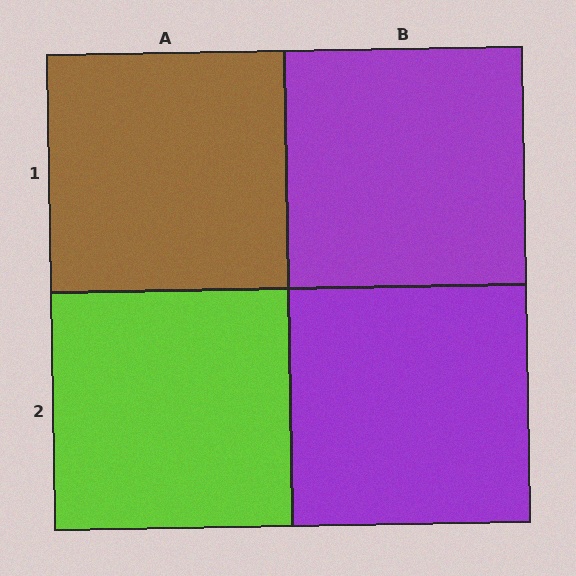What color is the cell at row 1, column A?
Brown.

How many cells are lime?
1 cell is lime.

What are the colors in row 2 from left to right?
Lime, purple.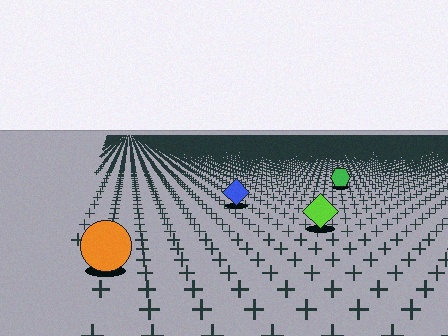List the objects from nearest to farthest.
From nearest to farthest: the orange circle, the lime diamond, the blue diamond, the green hexagon.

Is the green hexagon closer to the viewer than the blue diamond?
No. The blue diamond is closer — you can tell from the texture gradient: the ground texture is coarser near it.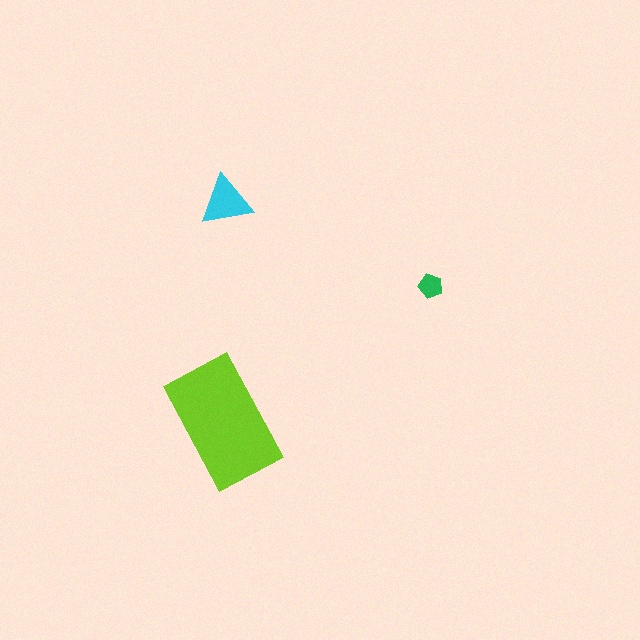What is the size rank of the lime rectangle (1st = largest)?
1st.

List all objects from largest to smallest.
The lime rectangle, the cyan triangle, the green pentagon.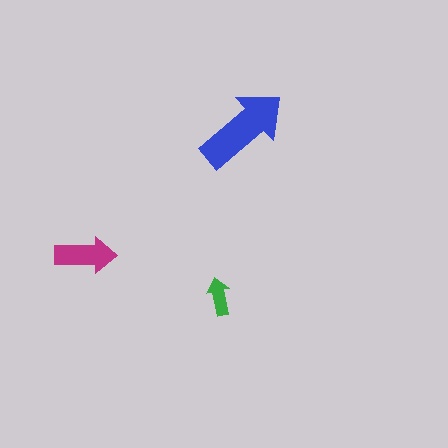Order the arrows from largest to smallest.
the blue one, the magenta one, the green one.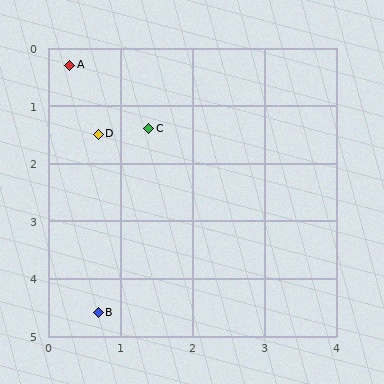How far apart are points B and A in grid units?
Points B and A are about 4.3 grid units apart.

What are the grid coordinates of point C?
Point C is at approximately (1.4, 1.4).